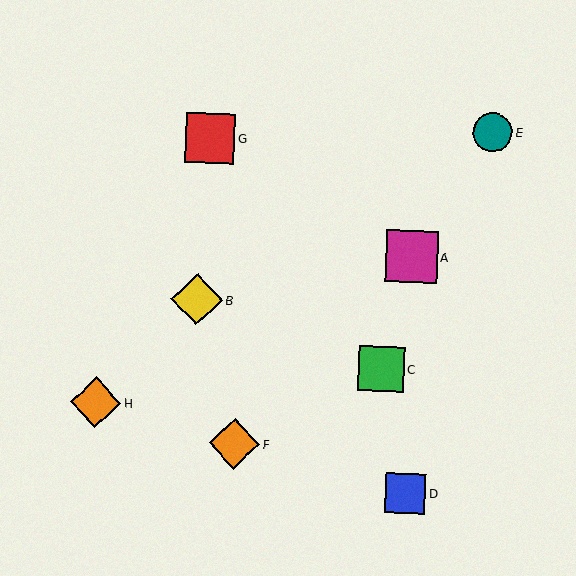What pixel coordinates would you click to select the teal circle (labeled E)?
Click at (493, 132) to select the teal circle E.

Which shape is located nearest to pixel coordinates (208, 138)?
The red square (labeled G) at (210, 138) is nearest to that location.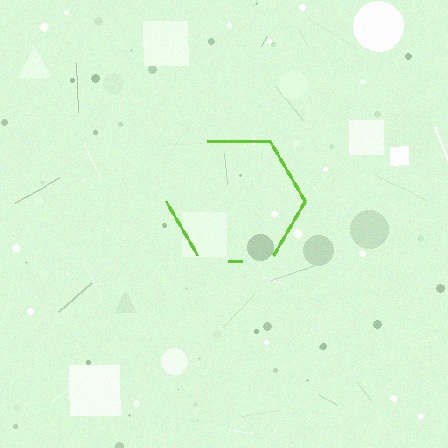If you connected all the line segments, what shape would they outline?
They would outline a hexagon.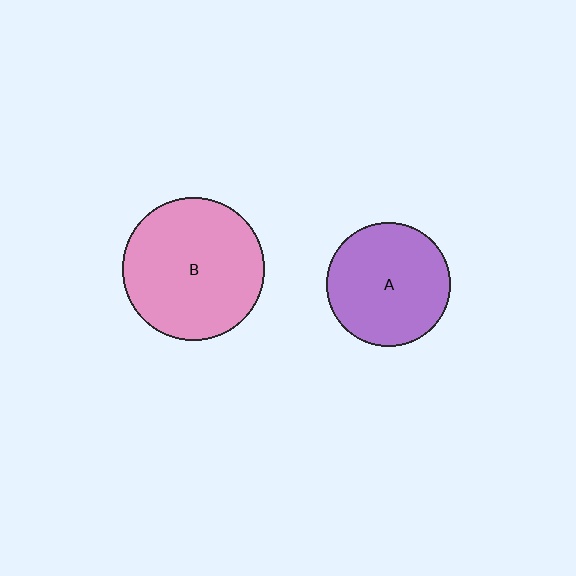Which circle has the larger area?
Circle B (pink).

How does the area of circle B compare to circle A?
Approximately 1.3 times.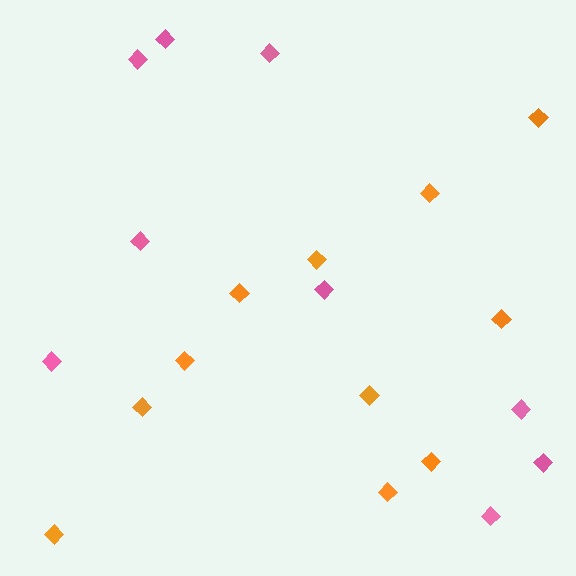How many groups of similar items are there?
There are 2 groups: one group of orange diamonds (11) and one group of pink diamonds (9).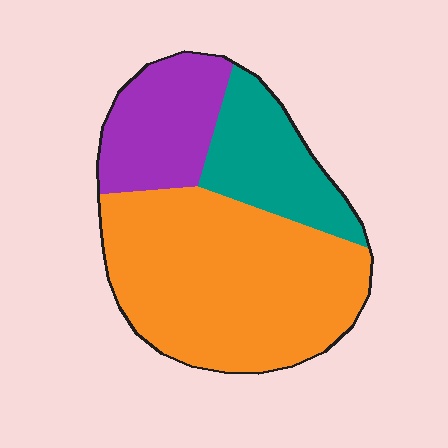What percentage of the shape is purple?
Purple covers 21% of the shape.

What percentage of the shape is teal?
Teal covers roughly 20% of the shape.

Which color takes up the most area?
Orange, at roughly 60%.